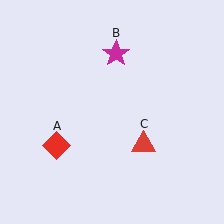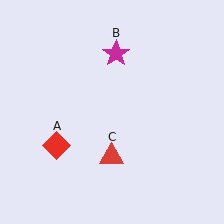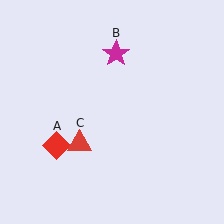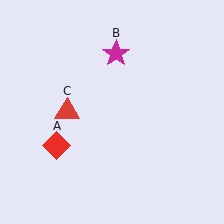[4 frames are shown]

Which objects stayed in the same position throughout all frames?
Red diamond (object A) and magenta star (object B) remained stationary.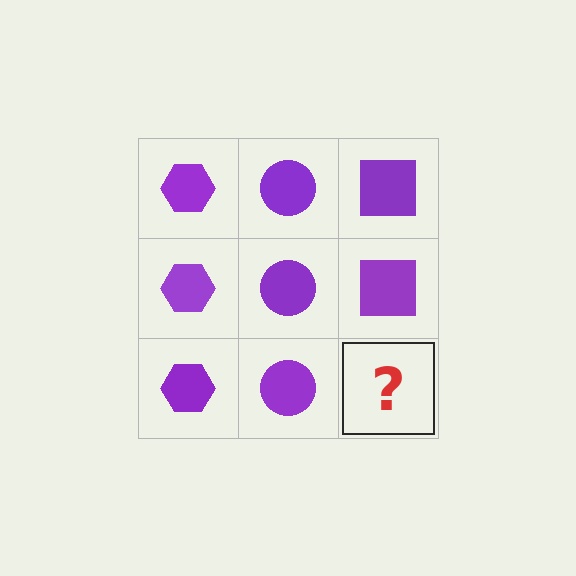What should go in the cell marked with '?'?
The missing cell should contain a purple square.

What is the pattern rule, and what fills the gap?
The rule is that each column has a consistent shape. The gap should be filled with a purple square.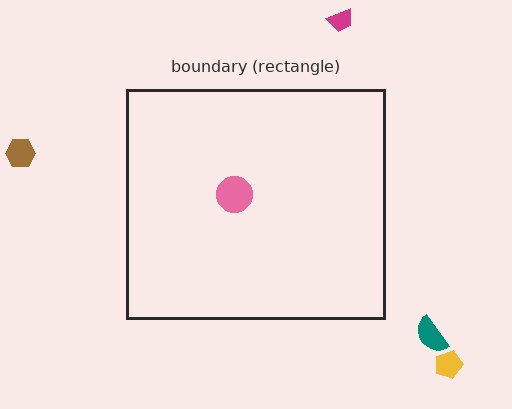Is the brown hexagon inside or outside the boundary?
Outside.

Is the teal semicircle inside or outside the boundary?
Outside.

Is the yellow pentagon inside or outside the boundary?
Outside.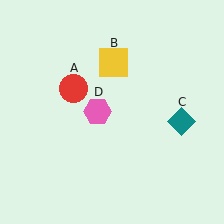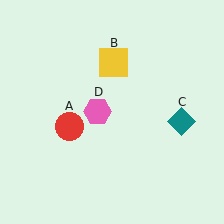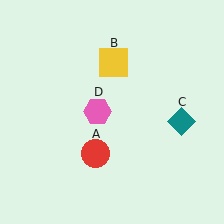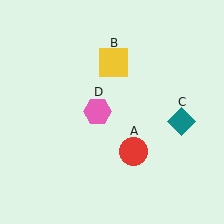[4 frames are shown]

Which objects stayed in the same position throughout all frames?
Yellow square (object B) and teal diamond (object C) and pink hexagon (object D) remained stationary.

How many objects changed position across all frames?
1 object changed position: red circle (object A).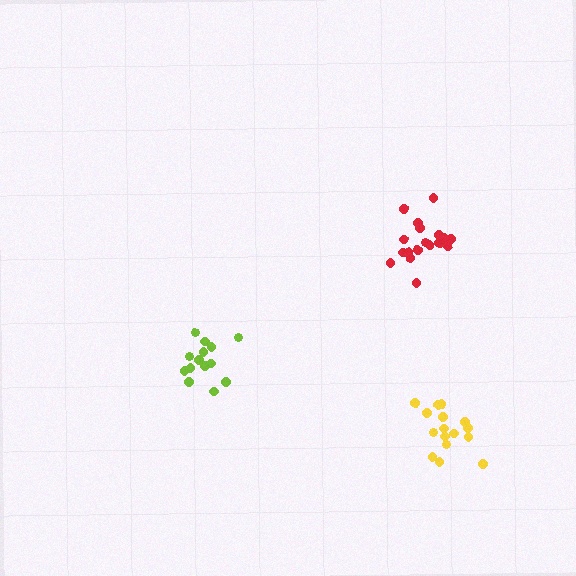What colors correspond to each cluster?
The clusters are colored: yellow, red, lime.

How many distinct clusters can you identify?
There are 3 distinct clusters.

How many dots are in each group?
Group 1: 16 dots, Group 2: 19 dots, Group 3: 14 dots (49 total).